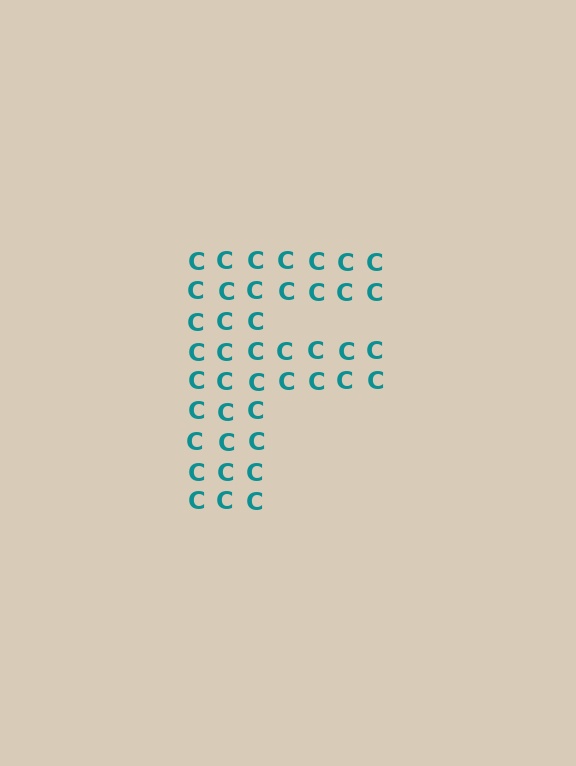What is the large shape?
The large shape is the letter F.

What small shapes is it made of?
It is made of small letter C's.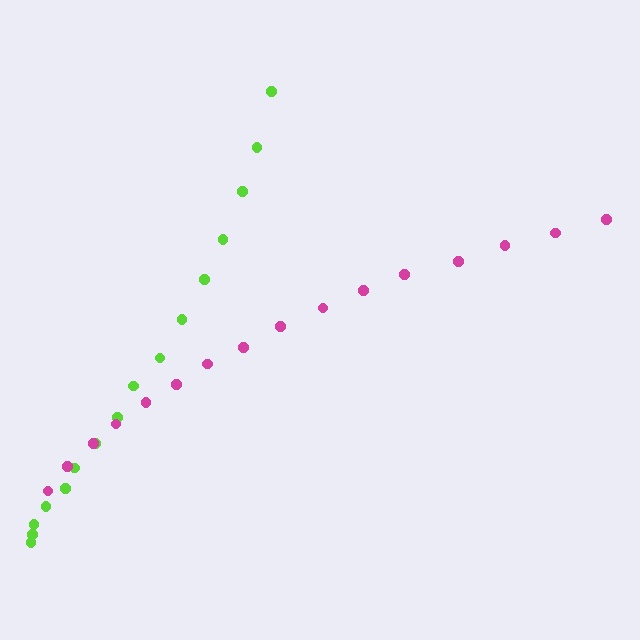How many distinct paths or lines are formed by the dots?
There are 2 distinct paths.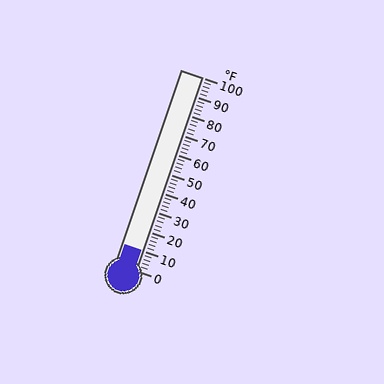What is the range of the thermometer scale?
The thermometer scale ranges from 0°F to 100°F.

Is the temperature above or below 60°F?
The temperature is below 60°F.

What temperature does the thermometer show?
The thermometer shows approximately 10°F.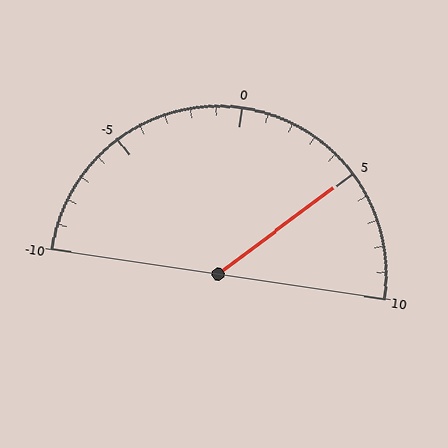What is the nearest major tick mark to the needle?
The nearest major tick mark is 5.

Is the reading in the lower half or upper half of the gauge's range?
The reading is in the upper half of the range (-10 to 10).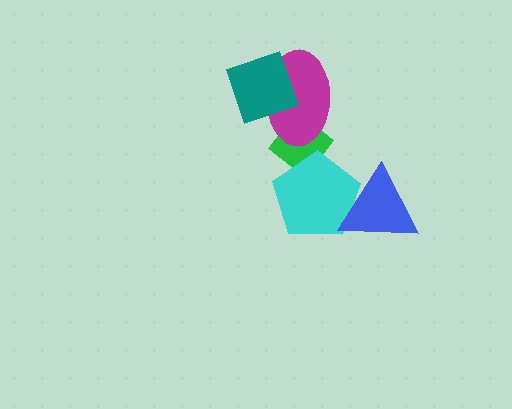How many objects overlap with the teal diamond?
1 object overlaps with the teal diamond.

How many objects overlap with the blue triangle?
1 object overlaps with the blue triangle.